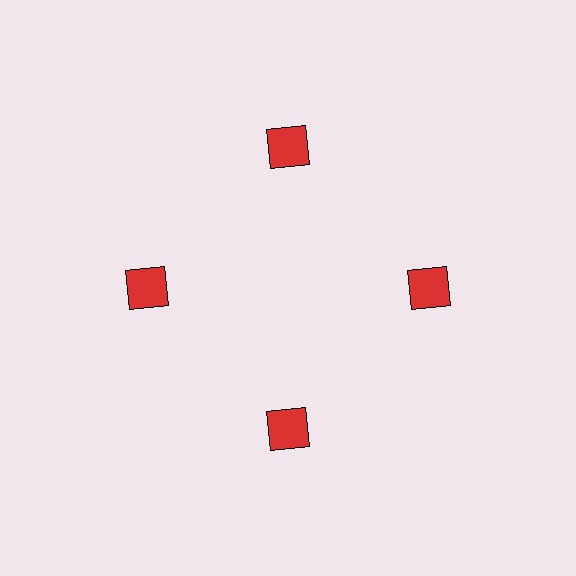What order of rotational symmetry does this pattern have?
This pattern has 4-fold rotational symmetry.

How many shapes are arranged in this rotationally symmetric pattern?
There are 4 shapes, arranged in 4 groups of 1.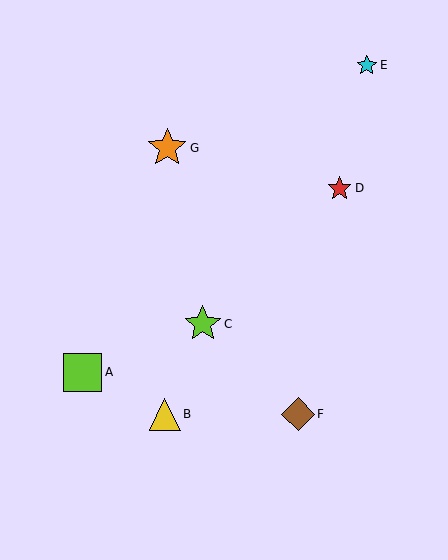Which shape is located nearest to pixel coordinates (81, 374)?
The lime square (labeled A) at (83, 372) is nearest to that location.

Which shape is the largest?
The orange star (labeled G) is the largest.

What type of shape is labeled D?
Shape D is a red star.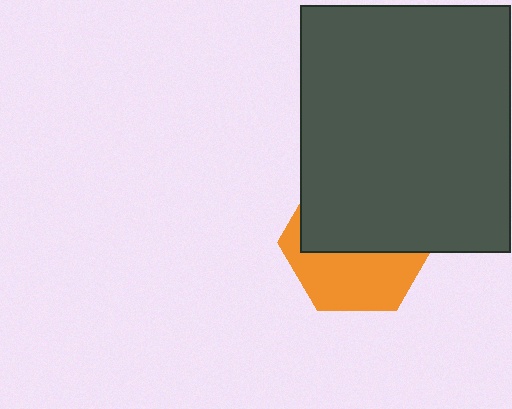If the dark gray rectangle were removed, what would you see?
You would see the complete orange hexagon.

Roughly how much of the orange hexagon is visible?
A small part of it is visible (roughly 44%).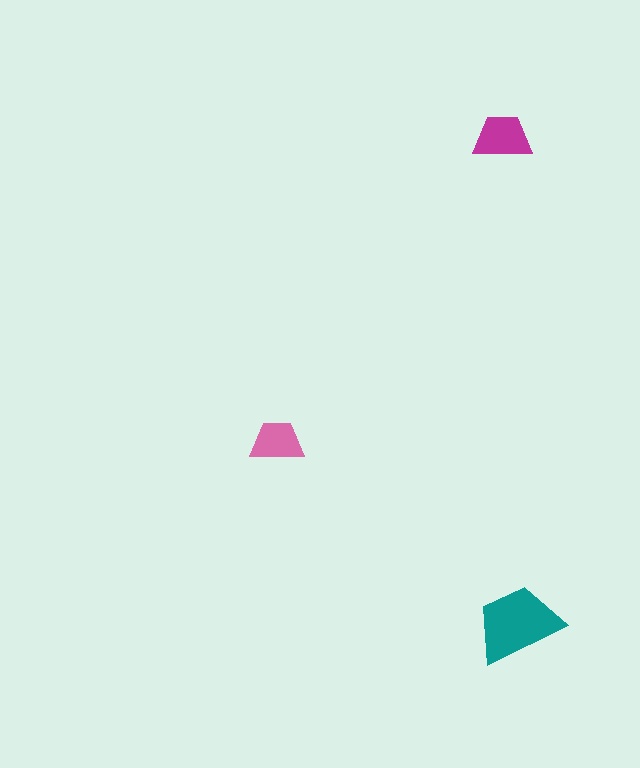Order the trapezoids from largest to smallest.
the teal one, the magenta one, the pink one.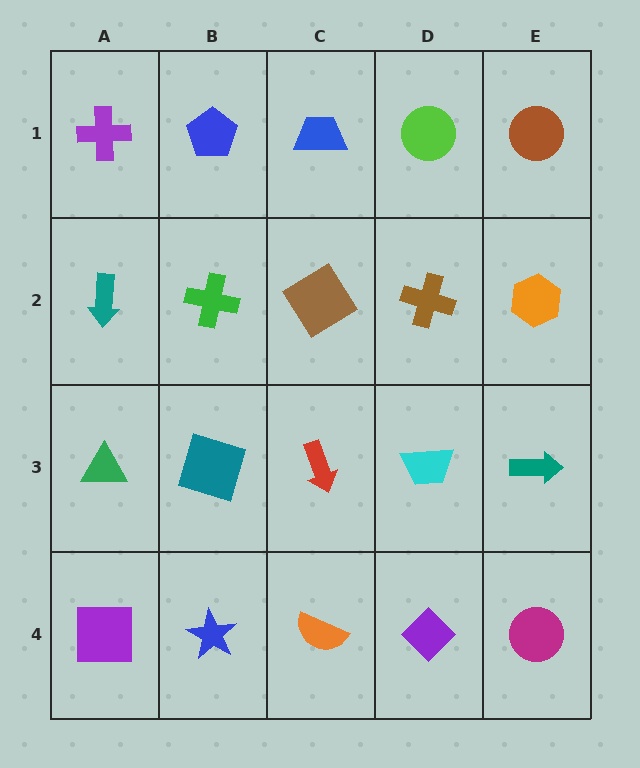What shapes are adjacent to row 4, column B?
A teal square (row 3, column B), a purple square (row 4, column A), an orange semicircle (row 4, column C).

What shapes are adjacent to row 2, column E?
A brown circle (row 1, column E), a teal arrow (row 3, column E), a brown cross (row 2, column D).